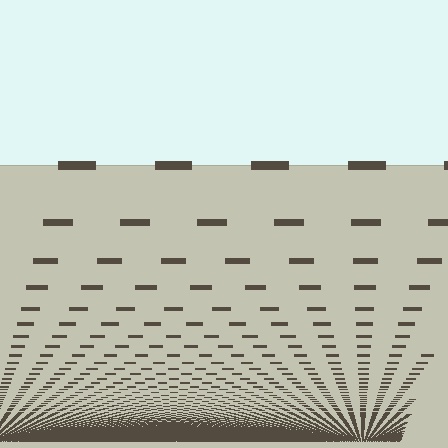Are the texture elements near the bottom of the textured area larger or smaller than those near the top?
Smaller. The gradient is inverted — elements near the bottom are smaller and denser.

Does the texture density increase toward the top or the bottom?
Density increases toward the bottom.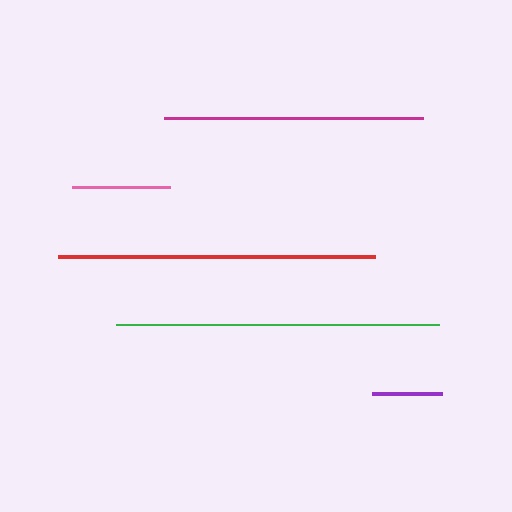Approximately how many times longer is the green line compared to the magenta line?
The green line is approximately 1.2 times the length of the magenta line.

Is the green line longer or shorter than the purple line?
The green line is longer than the purple line.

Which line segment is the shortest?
The purple line is the shortest at approximately 70 pixels.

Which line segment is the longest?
The green line is the longest at approximately 322 pixels.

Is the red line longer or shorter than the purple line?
The red line is longer than the purple line.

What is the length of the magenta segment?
The magenta segment is approximately 259 pixels long.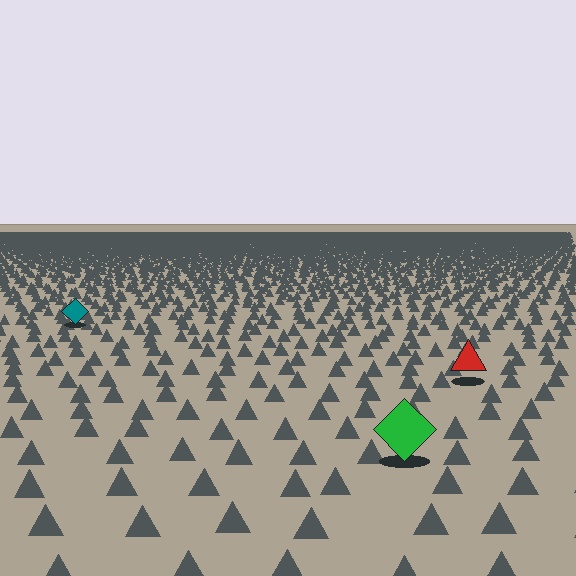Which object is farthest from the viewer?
The teal diamond is farthest from the viewer. It appears smaller and the ground texture around it is denser.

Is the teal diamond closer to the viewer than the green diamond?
No. The green diamond is closer — you can tell from the texture gradient: the ground texture is coarser near it.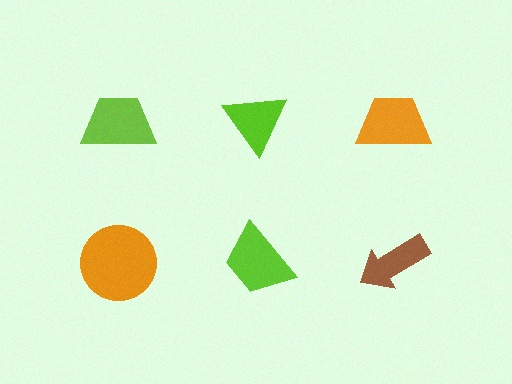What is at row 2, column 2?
A lime trapezoid.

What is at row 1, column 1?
A lime trapezoid.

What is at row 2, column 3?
A brown arrow.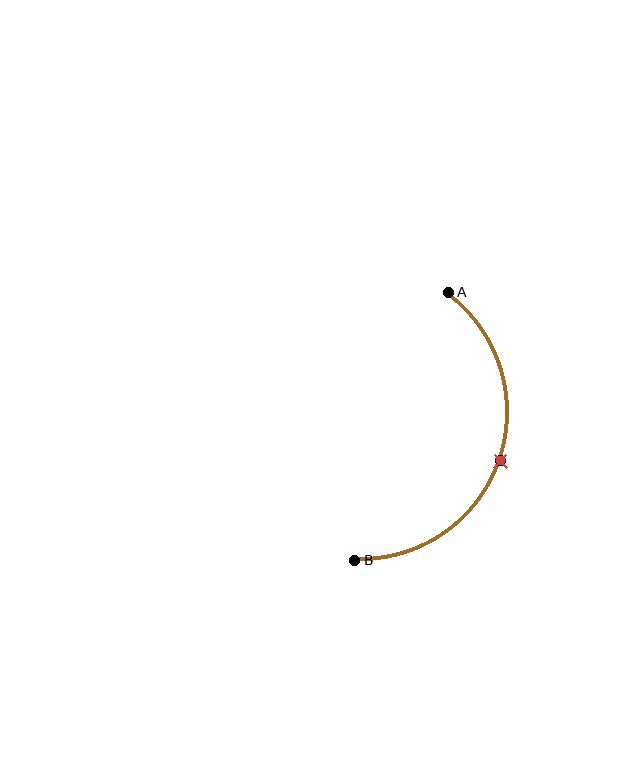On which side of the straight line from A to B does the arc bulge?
The arc bulges to the right of the straight line connecting A and B.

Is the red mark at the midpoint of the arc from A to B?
Yes. The red mark lies on the arc at equal arc-length from both A and B — it is the arc midpoint.